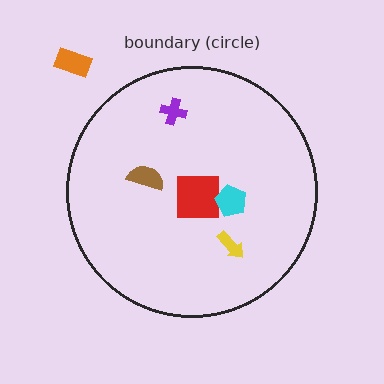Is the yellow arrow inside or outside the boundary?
Inside.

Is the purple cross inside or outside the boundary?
Inside.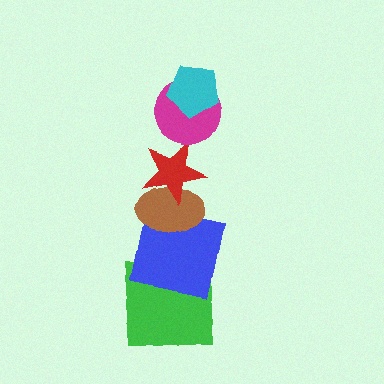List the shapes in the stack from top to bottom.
From top to bottom: the cyan pentagon, the magenta circle, the red star, the brown ellipse, the blue square, the green square.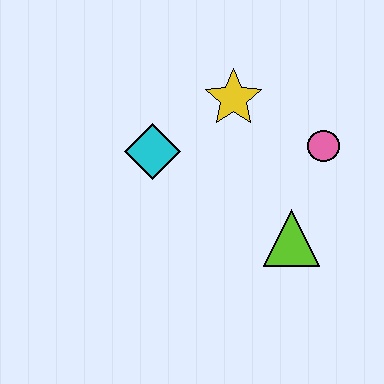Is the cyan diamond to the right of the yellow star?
No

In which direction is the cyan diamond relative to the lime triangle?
The cyan diamond is to the left of the lime triangle.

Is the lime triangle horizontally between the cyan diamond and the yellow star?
No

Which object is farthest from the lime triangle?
The cyan diamond is farthest from the lime triangle.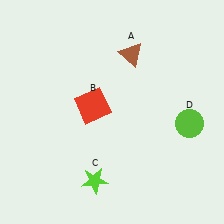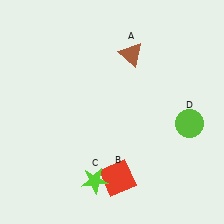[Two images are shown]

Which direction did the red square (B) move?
The red square (B) moved down.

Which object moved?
The red square (B) moved down.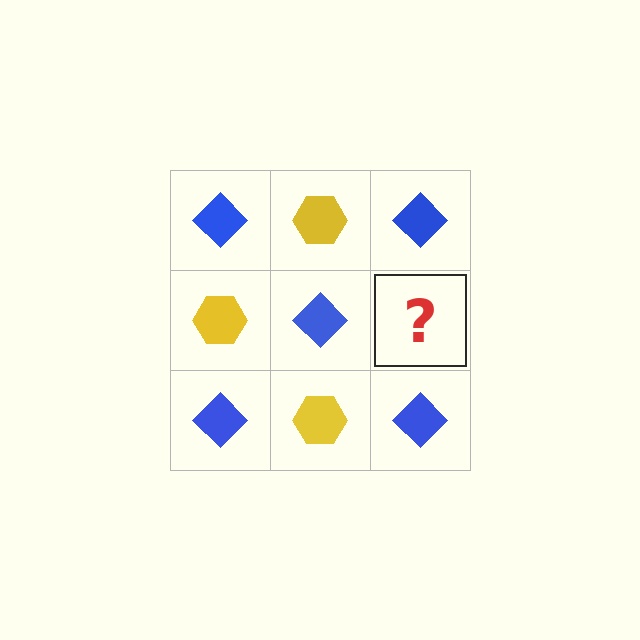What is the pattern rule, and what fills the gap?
The rule is that it alternates blue diamond and yellow hexagon in a checkerboard pattern. The gap should be filled with a yellow hexagon.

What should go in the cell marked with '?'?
The missing cell should contain a yellow hexagon.